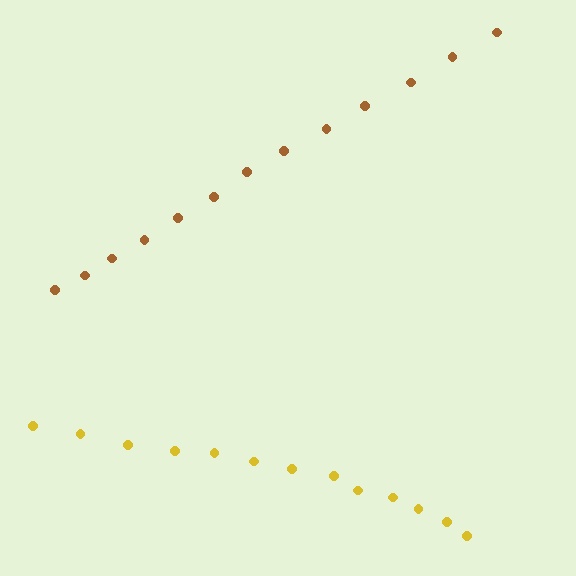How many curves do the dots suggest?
There are 2 distinct paths.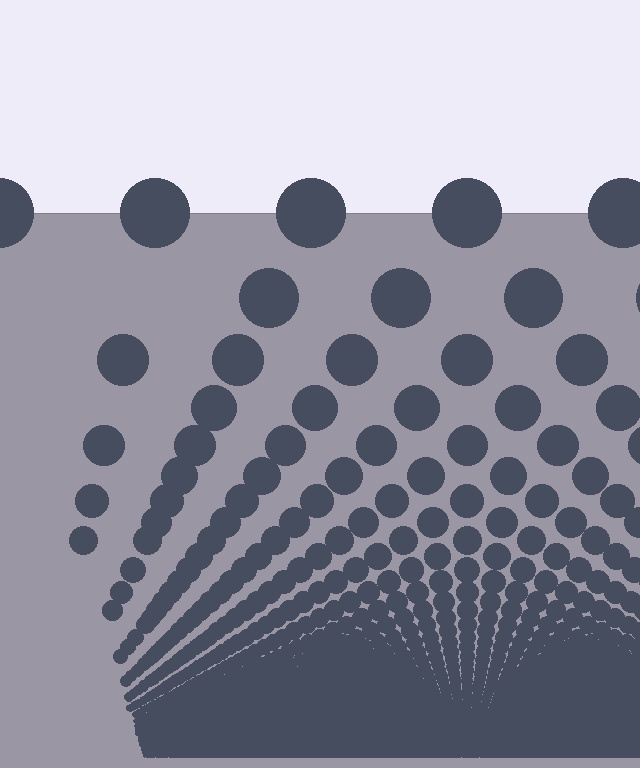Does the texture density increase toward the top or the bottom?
Density increases toward the bottom.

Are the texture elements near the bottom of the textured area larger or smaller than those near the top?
Smaller. The gradient is inverted — elements near the bottom are smaller and denser.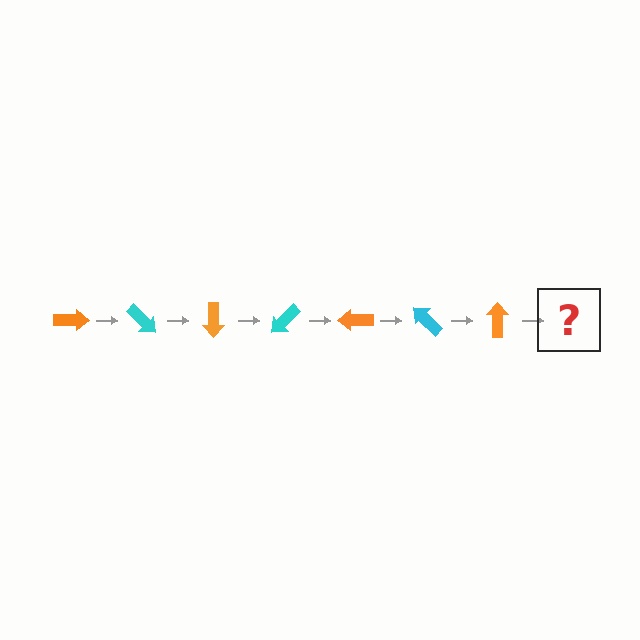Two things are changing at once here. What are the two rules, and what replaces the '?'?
The two rules are that it rotates 45 degrees each step and the color cycles through orange and cyan. The '?' should be a cyan arrow, rotated 315 degrees from the start.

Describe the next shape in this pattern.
It should be a cyan arrow, rotated 315 degrees from the start.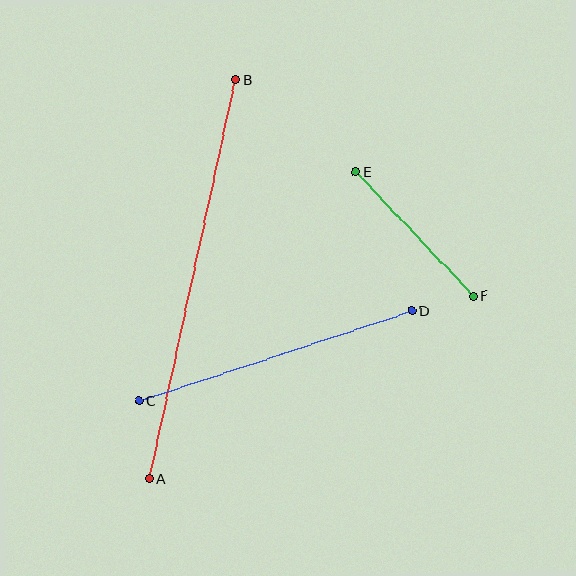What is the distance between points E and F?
The distance is approximately 170 pixels.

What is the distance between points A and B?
The distance is approximately 408 pixels.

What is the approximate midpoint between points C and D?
The midpoint is at approximately (275, 356) pixels.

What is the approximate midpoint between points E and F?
The midpoint is at approximately (415, 234) pixels.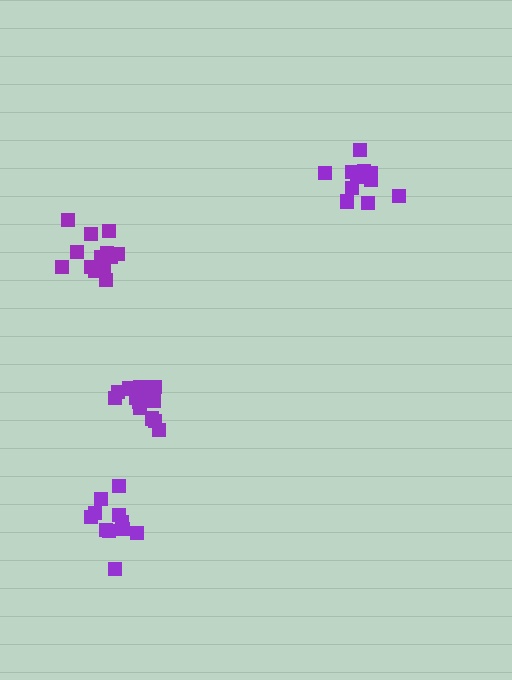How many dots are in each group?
Group 1: 14 dots, Group 2: 13 dots, Group 3: 12 dots, Group 4: 11 dots (50 total).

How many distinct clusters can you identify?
There are 4 distinct clusters.